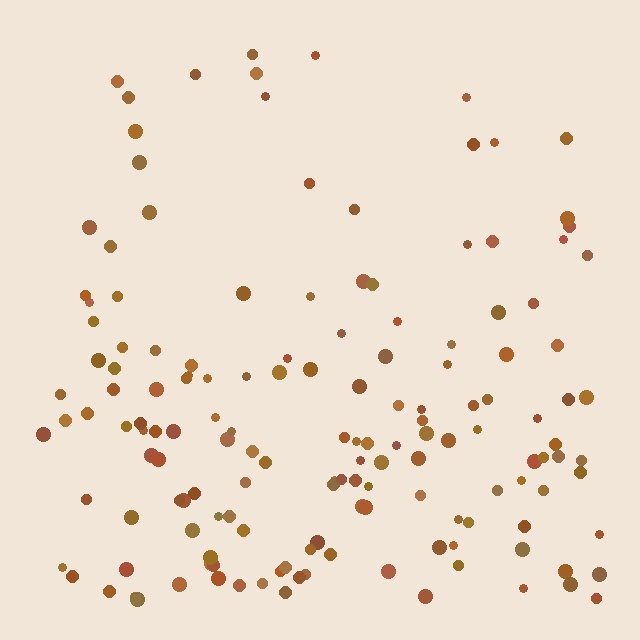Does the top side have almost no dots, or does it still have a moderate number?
Still a moderate number, just noticeably fewer than the bottom.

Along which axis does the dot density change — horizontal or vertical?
Vertical.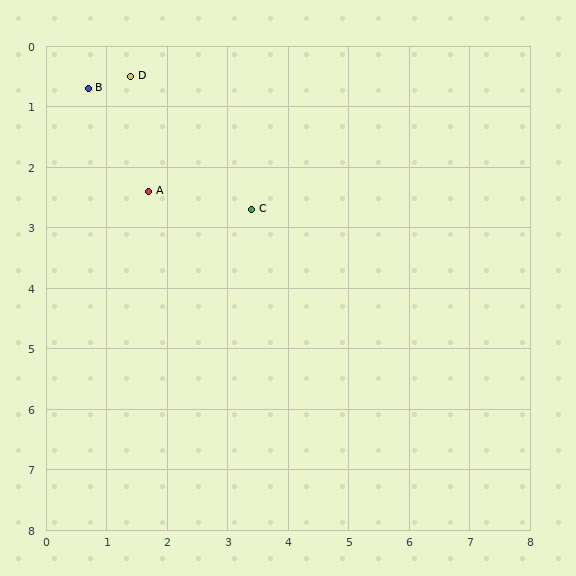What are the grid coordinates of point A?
Point A is at approximately (1.7, 2.4).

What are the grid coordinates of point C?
Point C is at approximately (3.4, 2.7).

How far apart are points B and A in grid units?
Points B and A are about 2.0 grid units apart.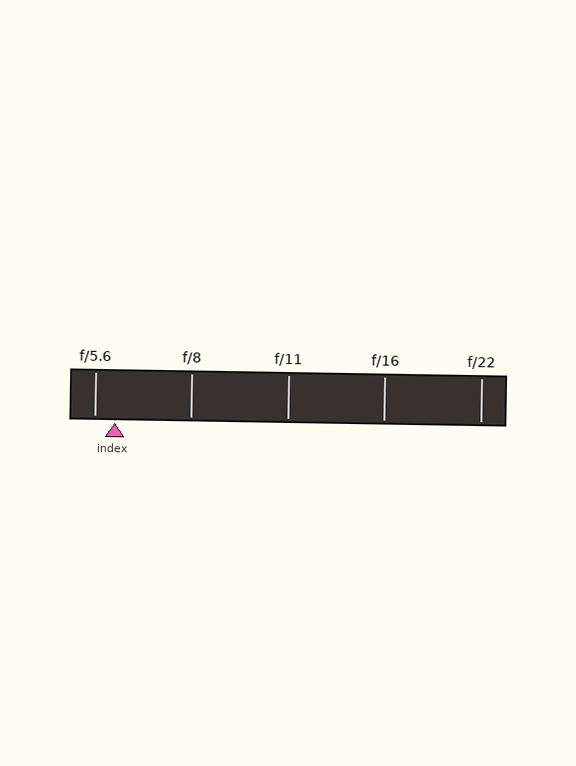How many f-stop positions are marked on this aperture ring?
There are 5 f-stop positions marked.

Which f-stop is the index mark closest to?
The index mark is closest to f/5.6.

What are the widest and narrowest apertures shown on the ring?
The widest aperture shown is f/5.6 and the narrowest is f/22.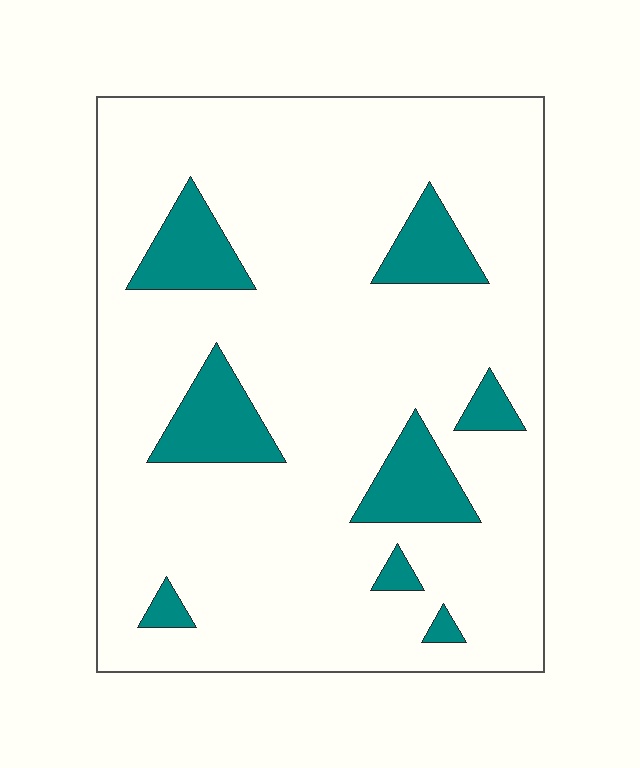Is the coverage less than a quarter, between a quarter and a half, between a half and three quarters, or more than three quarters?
Less than a quarter.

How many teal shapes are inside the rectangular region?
8.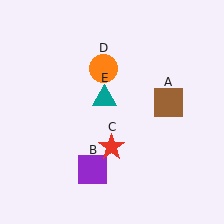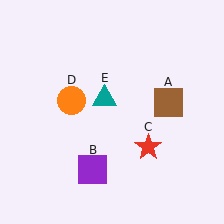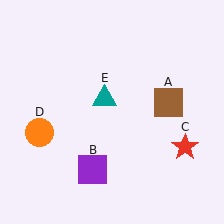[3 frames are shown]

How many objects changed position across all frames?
2 objects changed position: red star (object C), orange circle (object D).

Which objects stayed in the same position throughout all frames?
Brown square (object A) and purple square (object B) and teal triangle (object E) remained stationary.